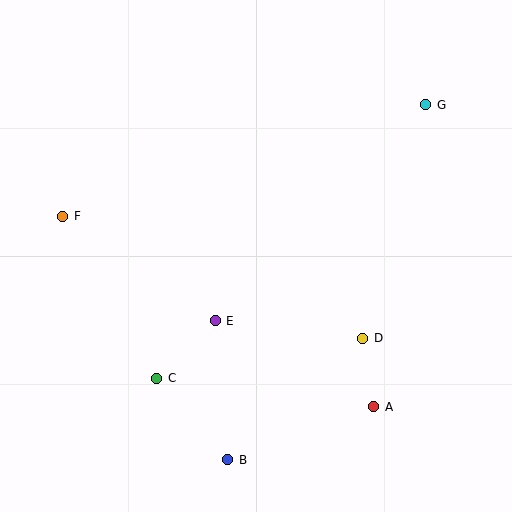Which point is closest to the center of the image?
Point E at (215, 321) is closest to the center.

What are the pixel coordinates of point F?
Point F is at (63, 216).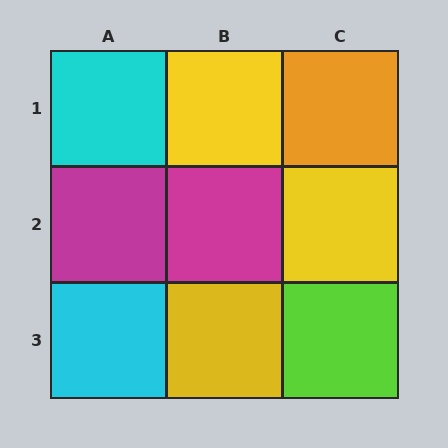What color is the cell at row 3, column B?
Yellow.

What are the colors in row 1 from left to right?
Cyan, yellow, orange.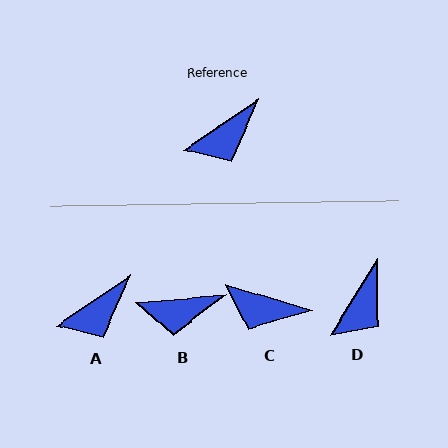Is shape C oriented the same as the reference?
No, it is off by about 50 degrees.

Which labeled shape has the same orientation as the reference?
A.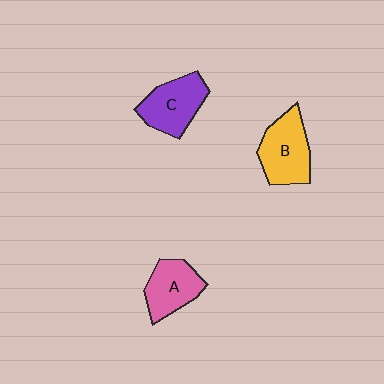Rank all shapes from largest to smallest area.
From largest to smallest: B (yellow), C (purple), A (pink).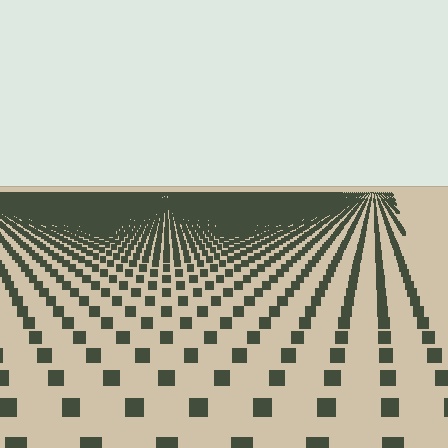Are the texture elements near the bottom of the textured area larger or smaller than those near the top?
Larger. Near the bottom, elements are closer to the viewer and appear at a bigger on-screen size.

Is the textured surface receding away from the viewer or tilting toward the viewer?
The surface is receding away from the viewer. Texture elements get smaller and denser toward the top.